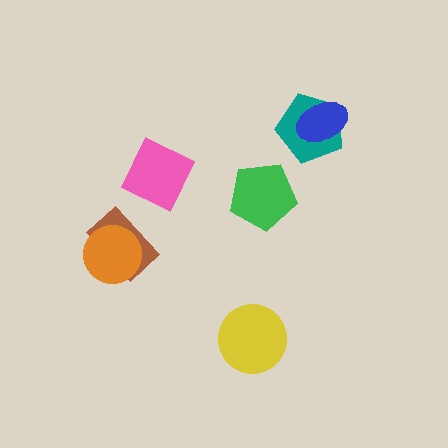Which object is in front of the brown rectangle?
The orange circle is in front of the brown rectangle.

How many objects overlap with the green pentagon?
0 objects overlap with the green pentagon.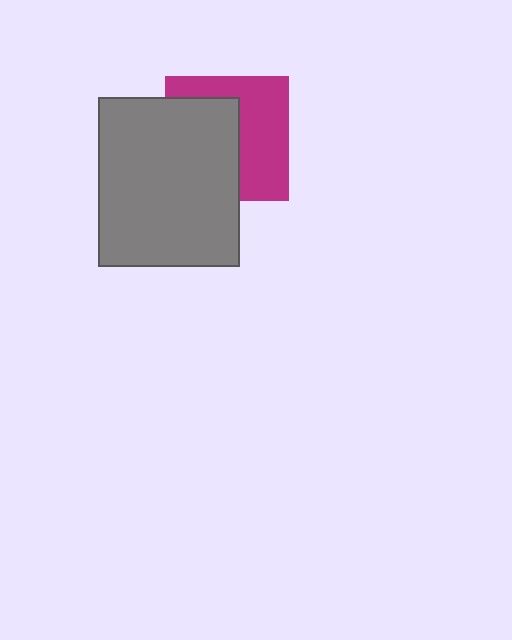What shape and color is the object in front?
The object in front is a gray rectangle.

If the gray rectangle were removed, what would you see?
You would see the complete magenta square.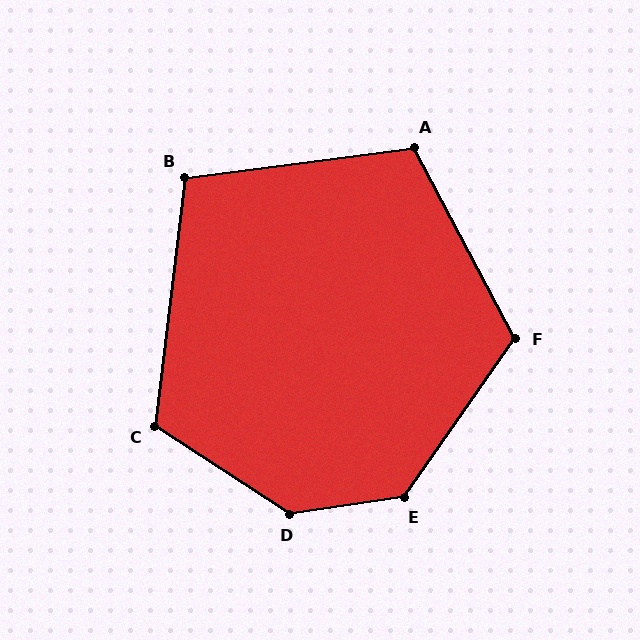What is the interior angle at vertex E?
Approximately 133 degrees (obtuse).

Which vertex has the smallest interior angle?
B, at approximately 104 degrees.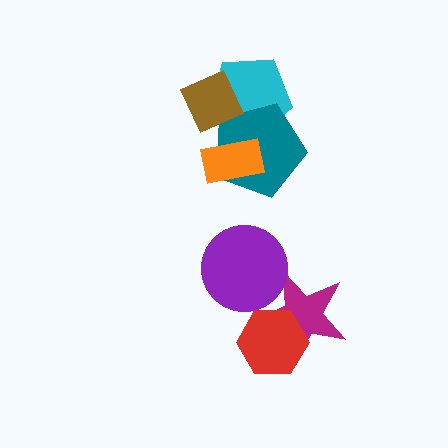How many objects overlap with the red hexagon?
1 object overlaps with the red hexagon.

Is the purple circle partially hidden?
No, no other shape covers it.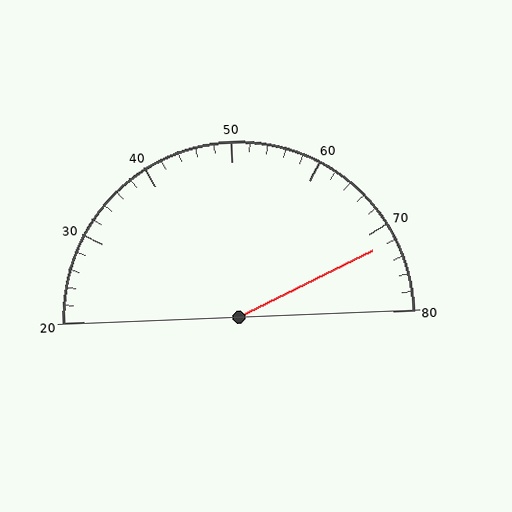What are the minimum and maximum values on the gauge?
The gauge ranges from 20 to 80.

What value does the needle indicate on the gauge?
The needle indicates approximately 72.